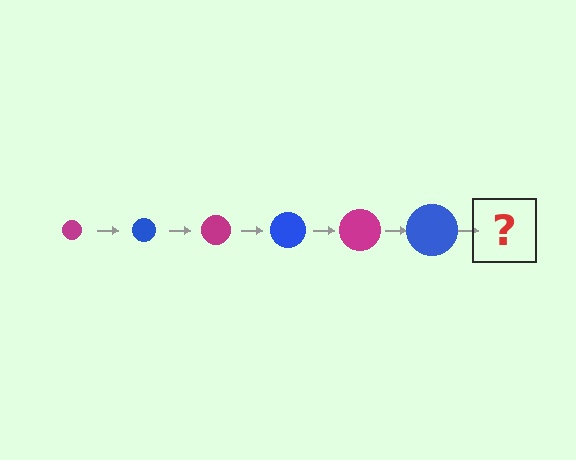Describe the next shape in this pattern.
It should be a magenta circle, larger than the previous one.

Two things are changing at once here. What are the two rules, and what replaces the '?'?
The two rules are that the circle grows larger each step and the color cycles through magenta and blue. The '?' should be a magenta circle, larger than the previous one.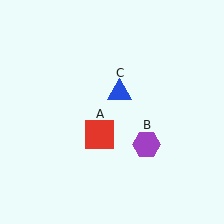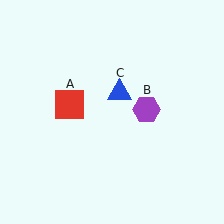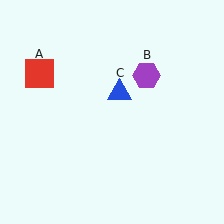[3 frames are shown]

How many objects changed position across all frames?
2 objects changed position: red square (object A), purple hexagon (object B).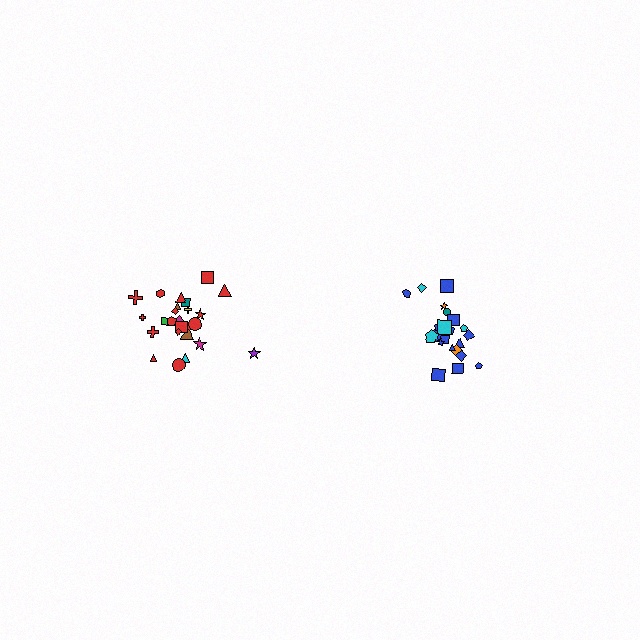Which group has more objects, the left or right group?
The left group.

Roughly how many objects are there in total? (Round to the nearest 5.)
Roughly 45 objects in total.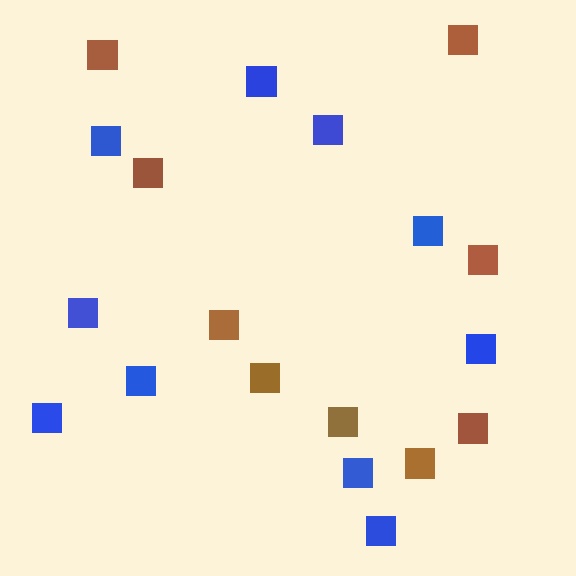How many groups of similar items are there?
There are 2 groups: one group of blue squares (10) and one group of brown squares (9).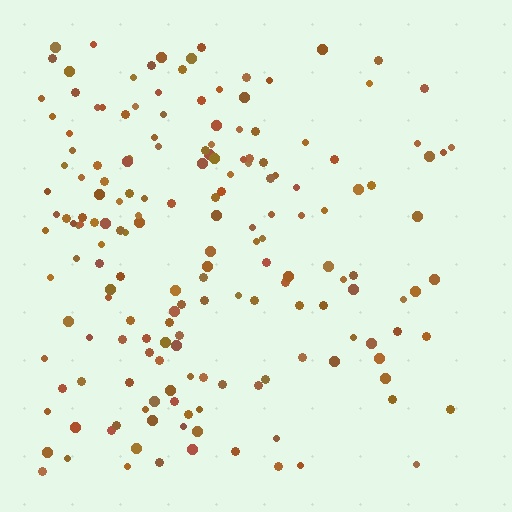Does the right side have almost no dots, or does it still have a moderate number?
Still a moderate number, just noticeably fewer than the left.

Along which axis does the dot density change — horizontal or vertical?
Horizontal.